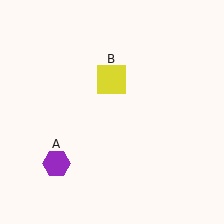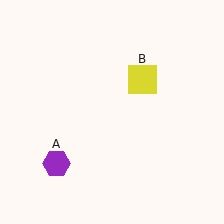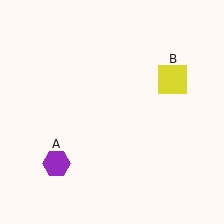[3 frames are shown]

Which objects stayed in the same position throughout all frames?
Purple hexagon (object A) remained stationary.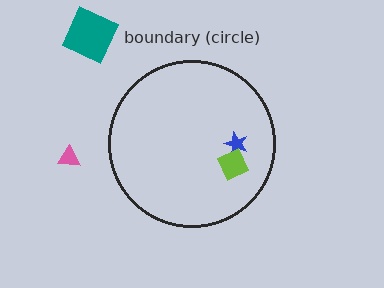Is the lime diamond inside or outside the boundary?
Inside.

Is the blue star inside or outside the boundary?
Inside.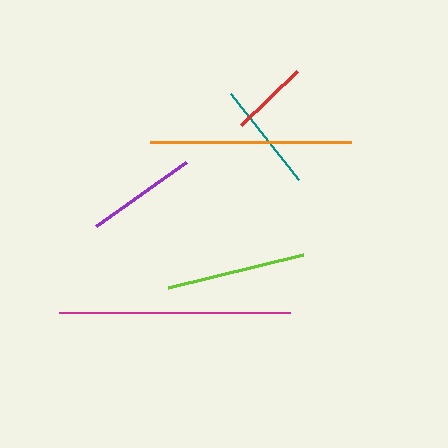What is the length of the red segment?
The red segment is approximately 78 pixels long.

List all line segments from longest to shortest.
From longest to shortest: magenta, orange, lime, purple, teal, red.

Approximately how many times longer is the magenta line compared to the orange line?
The magenta line is approximately 1.1 times the length of the orange line.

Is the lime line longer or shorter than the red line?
The lime line is longer than the red line.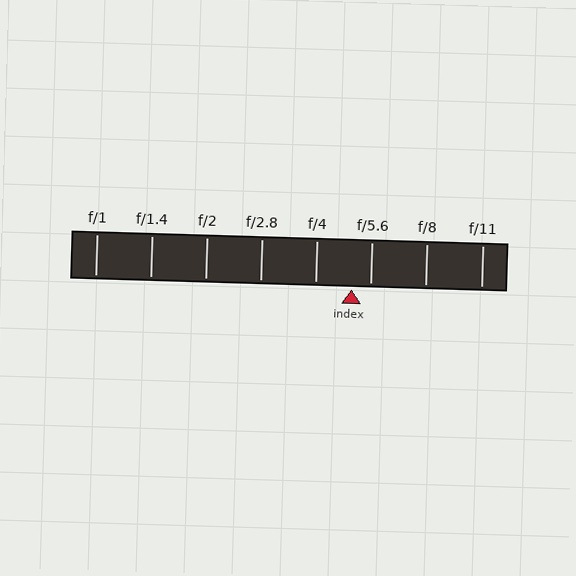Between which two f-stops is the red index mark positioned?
The index mark is between f/4 and f/5.6.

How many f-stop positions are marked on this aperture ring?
There are 8 f-stop positions marked.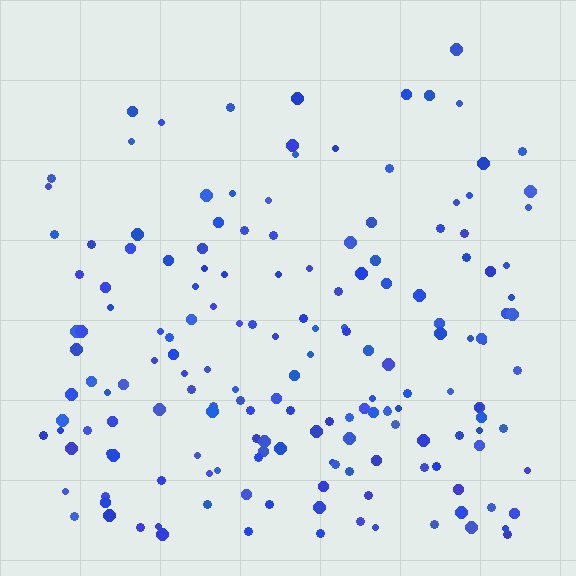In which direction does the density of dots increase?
From top to bottom, with the bottom side densest.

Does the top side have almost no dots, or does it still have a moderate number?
Still a moderate number, just noticeably fewer than the bottom.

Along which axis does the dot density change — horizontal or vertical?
Vertical.